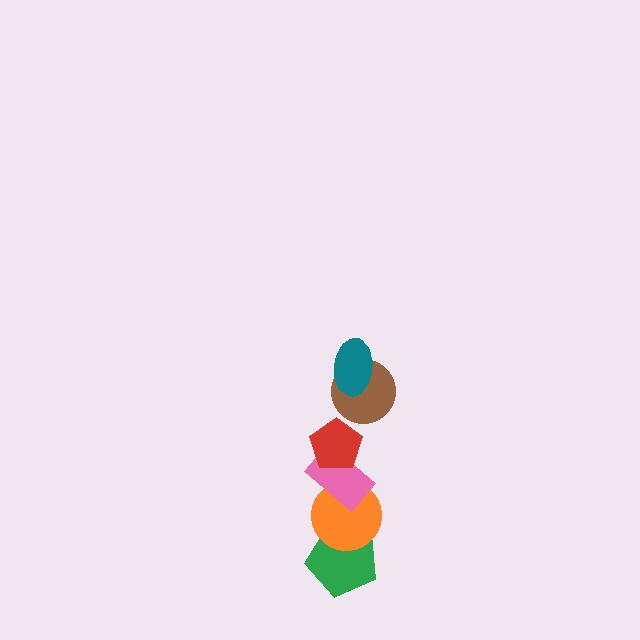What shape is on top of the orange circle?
The pink rectangle is on top of the orange circle.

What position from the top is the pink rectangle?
The pink rectangle is 4th from the top.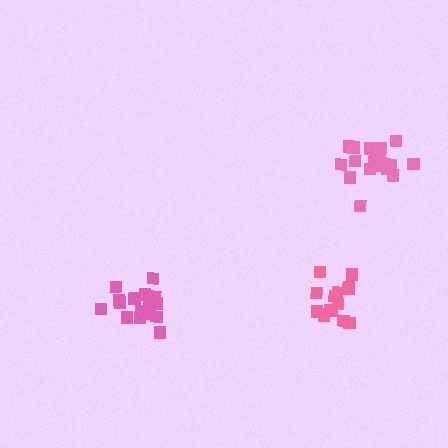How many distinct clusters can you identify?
There are 3 distinct clusters.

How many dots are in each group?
Group 1: 17 dots, Group 2: 19 dots, Group 3: 16 dots (52 total).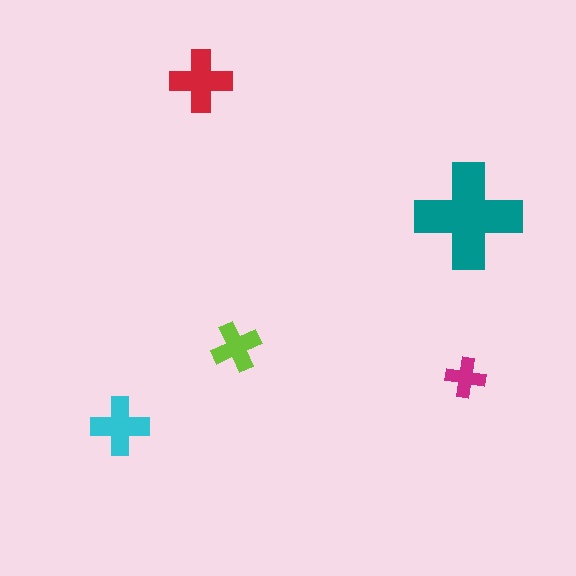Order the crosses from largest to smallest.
the teal one, the red one, the cyan one, the lime one, the magenta one.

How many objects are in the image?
There are 5 objects in the image.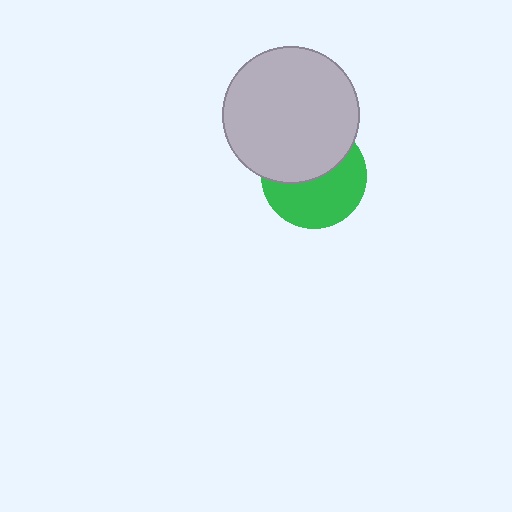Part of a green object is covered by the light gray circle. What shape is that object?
It is a circle.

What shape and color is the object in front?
The object in front is a light gray circle.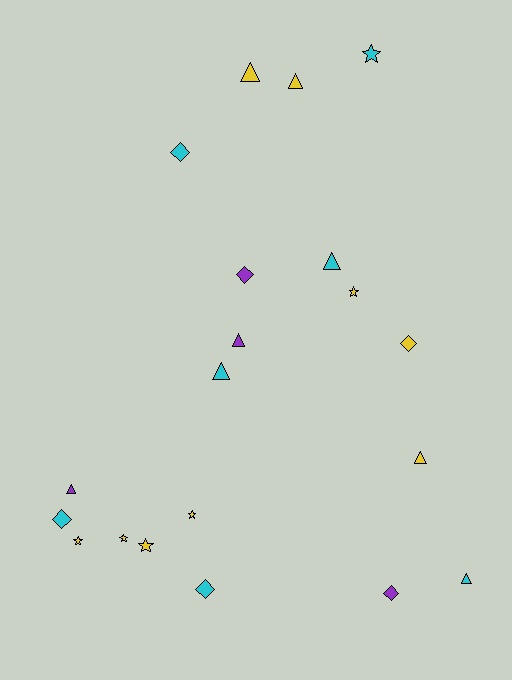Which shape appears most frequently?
Triangle, with 8 objects.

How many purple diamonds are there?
There are 2 purple diamonds.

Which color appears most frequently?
Yellow, with 9 objects.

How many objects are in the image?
There are 20 objects.